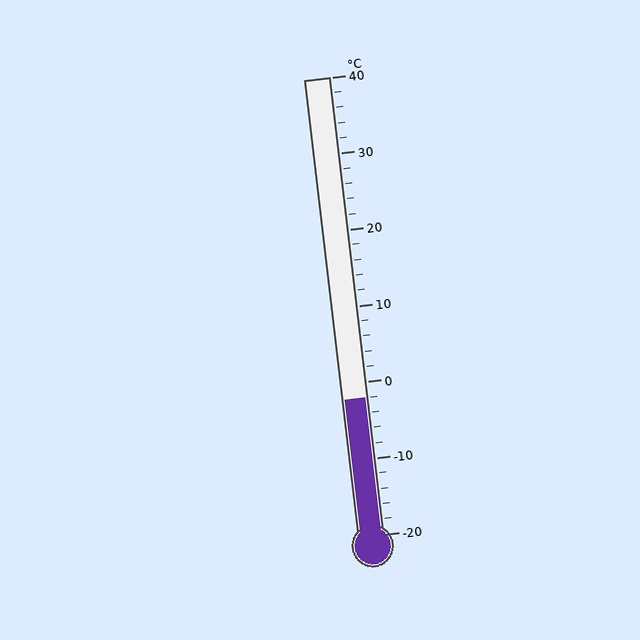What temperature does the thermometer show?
The thermometer shows approximately -2°C.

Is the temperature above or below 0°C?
The temperature is below 0°C.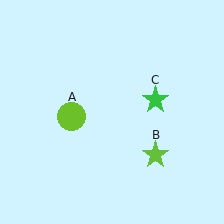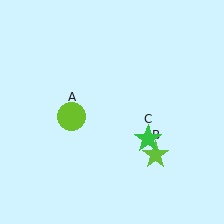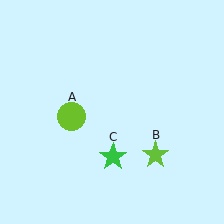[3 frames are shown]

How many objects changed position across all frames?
1 object changed position: green star (object C).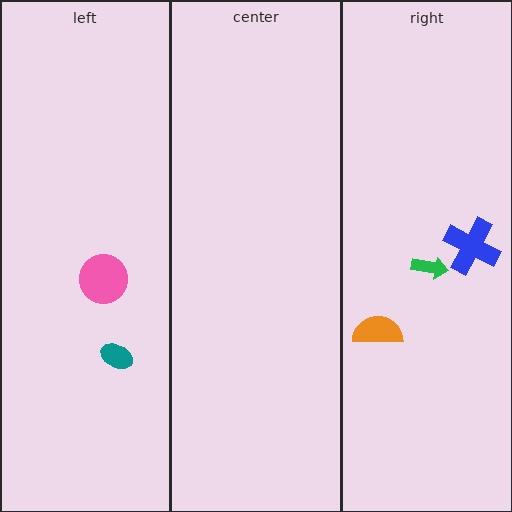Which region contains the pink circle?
The left region.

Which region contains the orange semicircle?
The right region.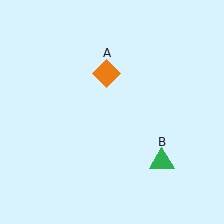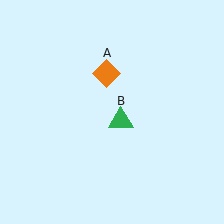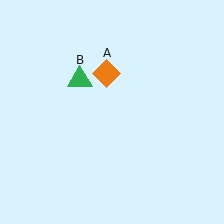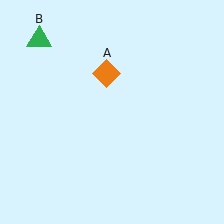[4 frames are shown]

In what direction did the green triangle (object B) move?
The green triangle (object B) moved up and to the left.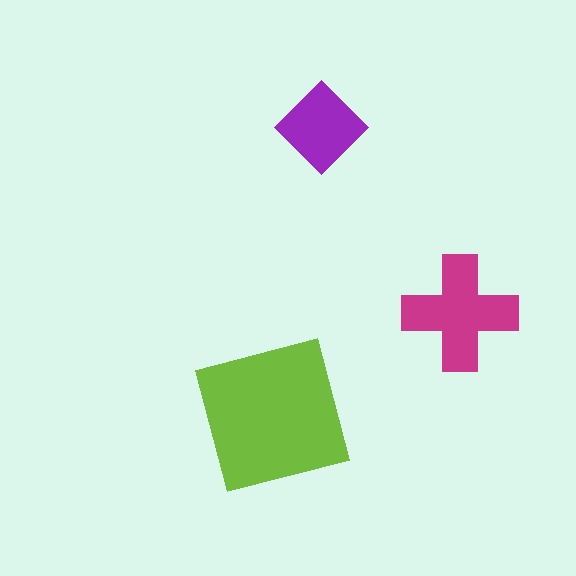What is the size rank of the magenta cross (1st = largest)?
2nd.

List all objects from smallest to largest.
The purple diamond, the magenta cross, the lime square.